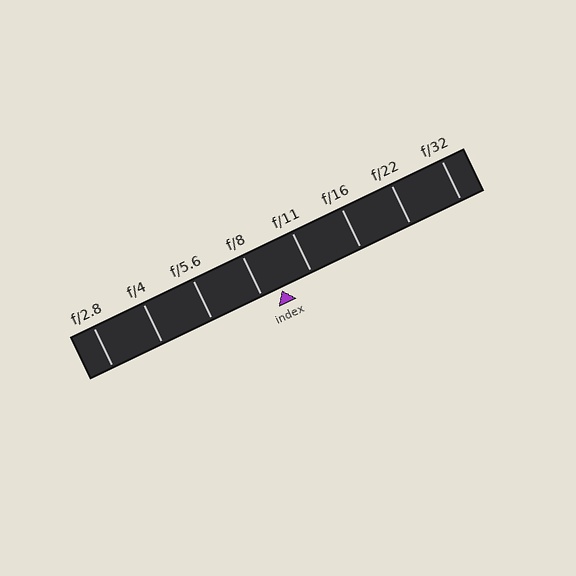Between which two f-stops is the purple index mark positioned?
The index mark is between f/8 and f/11.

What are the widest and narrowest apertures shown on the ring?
The widest aperture shown is f/2.8 and the narrowest is f/32.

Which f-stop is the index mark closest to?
The index mark is closest to f/8.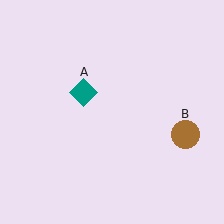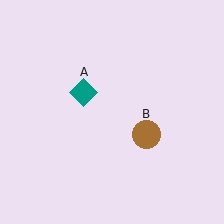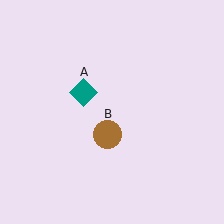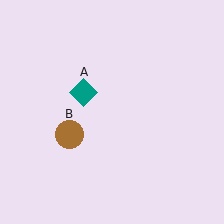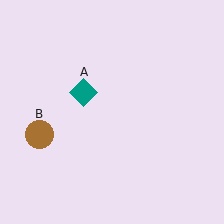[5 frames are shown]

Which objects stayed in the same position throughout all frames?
Teal diamond (object A) remained stationary.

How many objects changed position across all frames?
1 object changed position: brown circle (object B).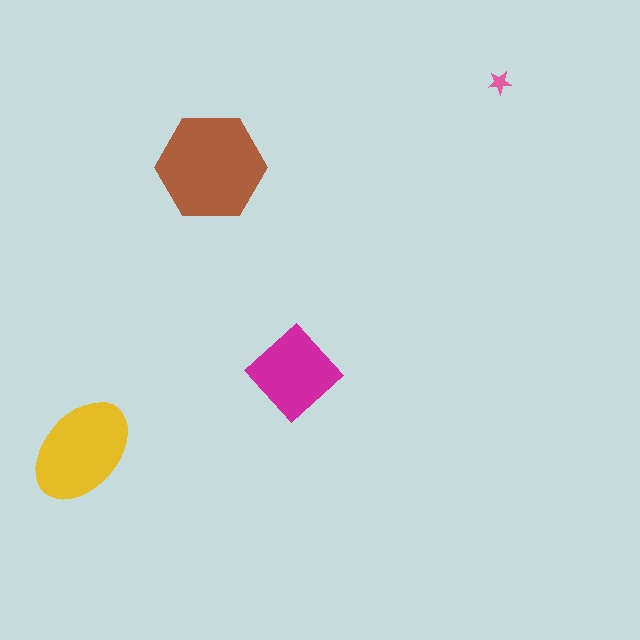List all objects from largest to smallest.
The brown hexagon, the yellow ellipse, the magenta diamond, the pink star.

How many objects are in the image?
There are 4 objects in the image.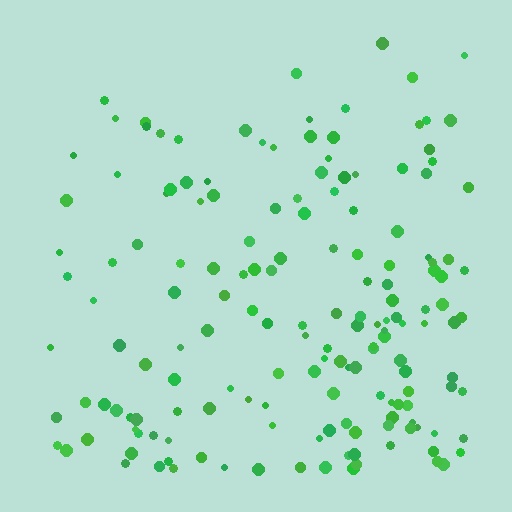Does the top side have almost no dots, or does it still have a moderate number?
Still a moderate number, just noticeably fewer than the bottom.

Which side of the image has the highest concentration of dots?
The bottom.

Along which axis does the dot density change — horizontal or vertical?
Vertical.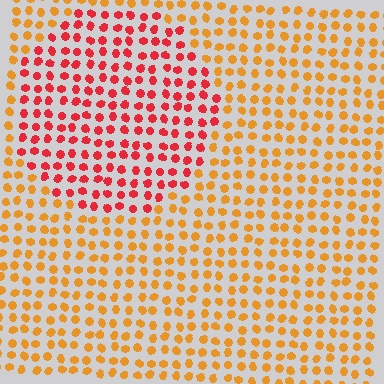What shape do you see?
I see a circle.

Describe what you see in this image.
The image is filled with small orange elements in a uniform arrangement. A circle-shaped region is visible where the elements are tinted to a slightly different hue, forming a subtle color boundary.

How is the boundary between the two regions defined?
The boundary is defined purely by a slight shift in hue (about 40 degrees). Spacing, size, and orientation are identical on both sides.